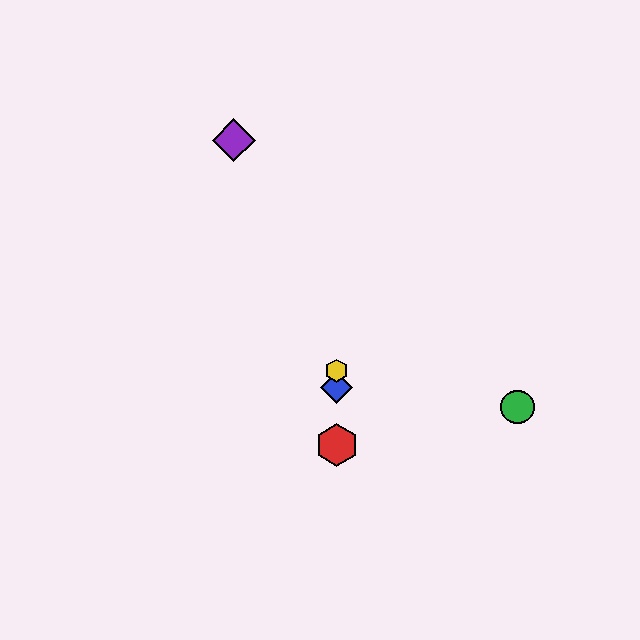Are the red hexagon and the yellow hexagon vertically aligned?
Yes, both are at x≈337.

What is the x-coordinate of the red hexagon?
The red hexagon is at x≈337.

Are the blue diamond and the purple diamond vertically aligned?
No, the blue diamond is at x≈337 and the purple diamond is at x≈234.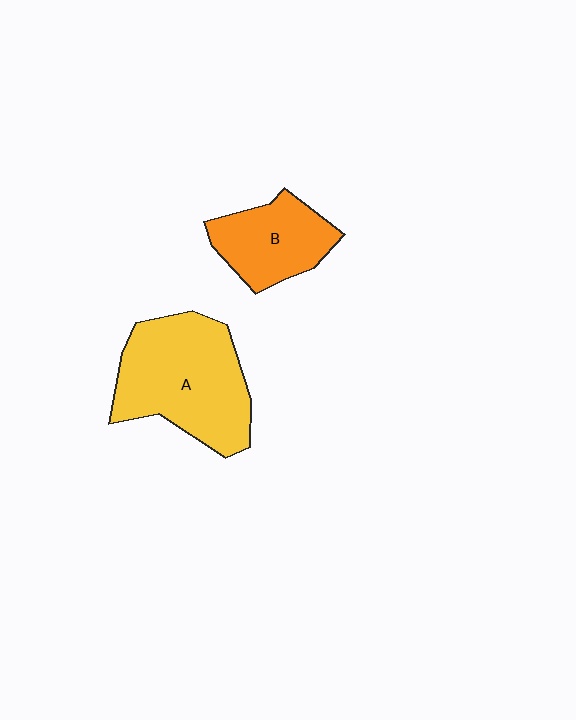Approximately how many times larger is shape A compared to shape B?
Approximately 1.7 times.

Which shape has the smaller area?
Shape B (orange).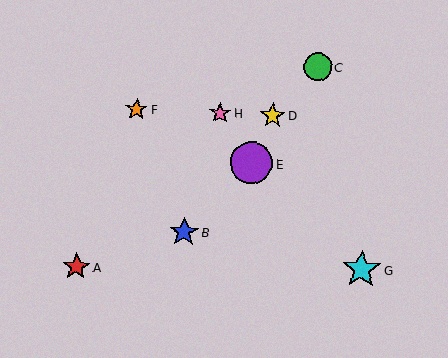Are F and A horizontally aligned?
No, F is at y≈109 and A is at y≈267.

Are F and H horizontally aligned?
Yes, both are at y≈109.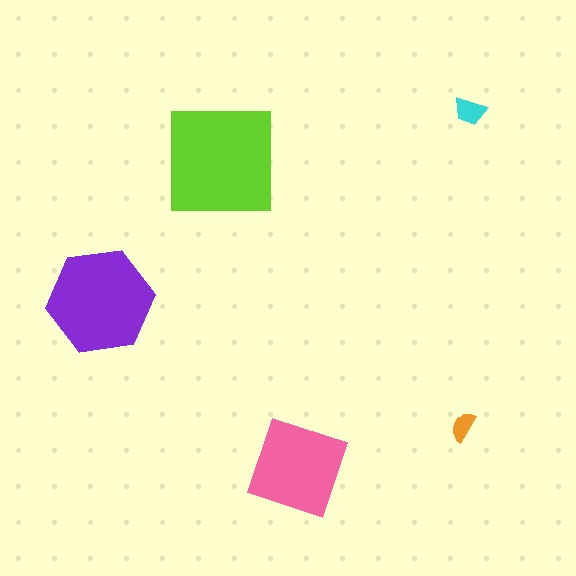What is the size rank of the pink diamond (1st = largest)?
3rd.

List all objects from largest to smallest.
The lime square, the purple hexagon, the pink diamond, the cyan trapezoid, the orange semicircle.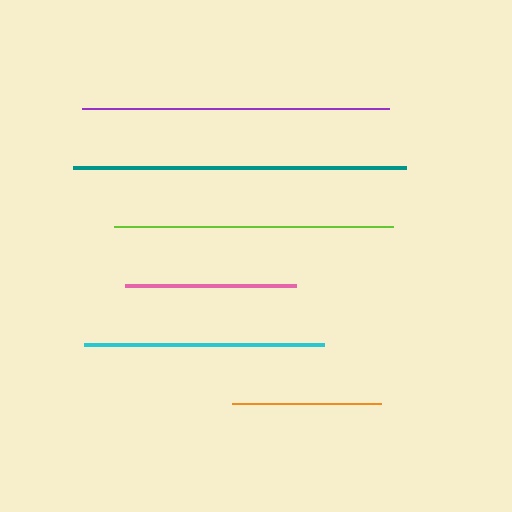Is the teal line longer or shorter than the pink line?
The teal line is longer than the pink line.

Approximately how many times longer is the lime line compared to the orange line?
The lime line is approximately 1.9 times the length of the orange line.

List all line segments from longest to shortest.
From longest to shortest: teal, purple, lime, cyan, pink, orange.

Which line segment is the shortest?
The orange line is the shortest at approximately 149 pixels.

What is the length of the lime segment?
The lime segment is approximately 279 pixels long.